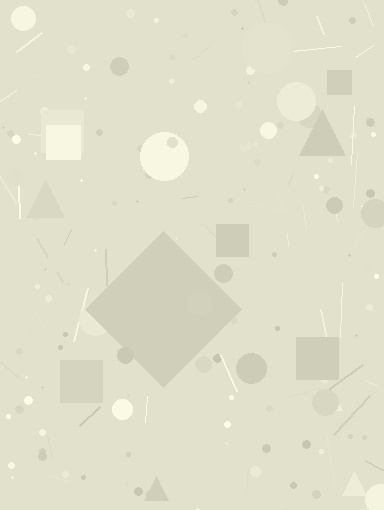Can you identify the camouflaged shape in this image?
The camouflaged shape is a diamond.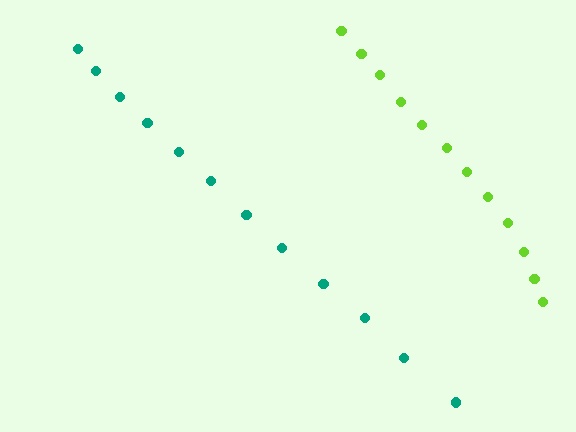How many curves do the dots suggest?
There are 2 distinct paths.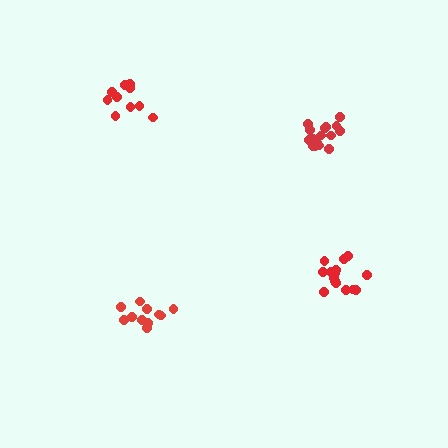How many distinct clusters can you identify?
There are 4 distinct clusters.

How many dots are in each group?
Group 1: 15 dots, Group 2: 11 dots, Group 3: 11 dots, Group 4: 16 dots (53 total).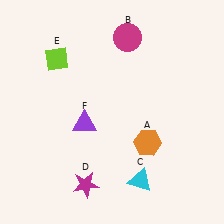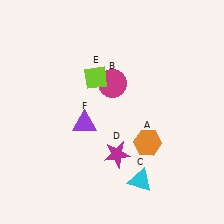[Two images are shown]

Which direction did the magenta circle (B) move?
The magenta circle (B) moved down.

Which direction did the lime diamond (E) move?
The lime diamond (E) moved right.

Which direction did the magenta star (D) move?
The magenta star (D) moved right.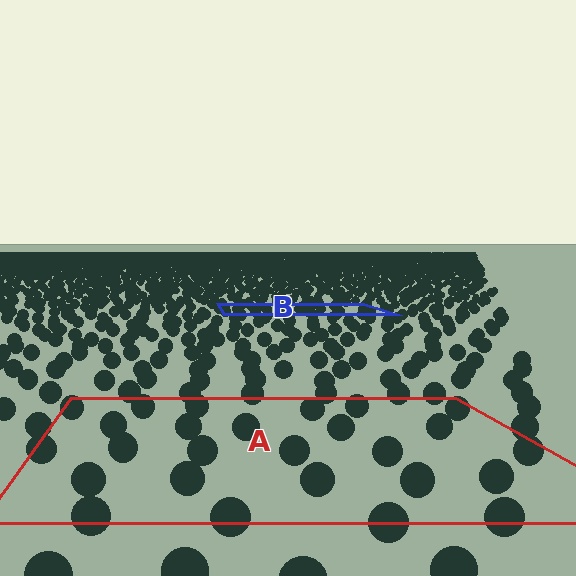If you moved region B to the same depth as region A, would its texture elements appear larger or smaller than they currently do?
They would appear larger. At a closer depth, the same texture elements are projected at a bigger on-screen size.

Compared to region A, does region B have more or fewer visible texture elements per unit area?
Region B has more texture elements per unit area — they are packed more densely because it is farther away.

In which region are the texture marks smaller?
The texture marks are smaller in region B, because it is farther away.